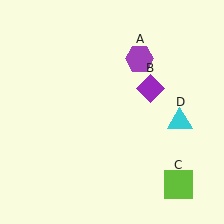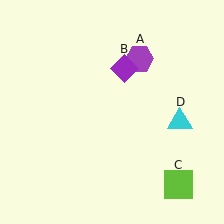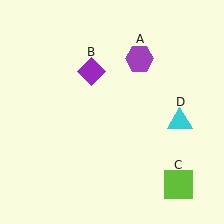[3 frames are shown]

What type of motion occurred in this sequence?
The purple diamond (object B) rotated counterclockwise around the center of the scene.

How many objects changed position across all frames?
1 object changed position: purple diamond (object B).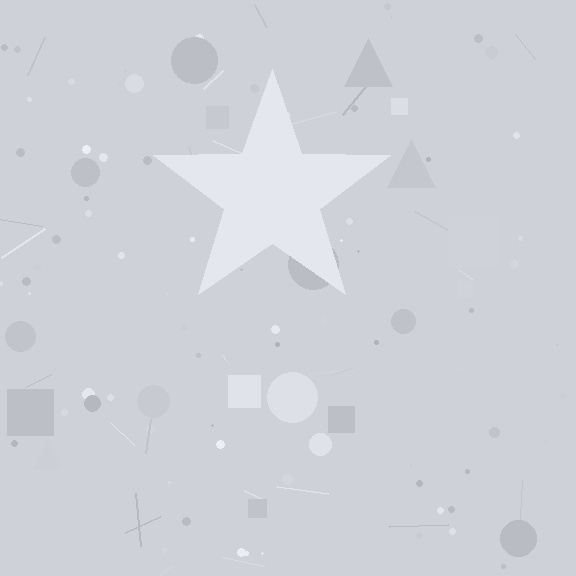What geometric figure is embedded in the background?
A star is embedded in the background.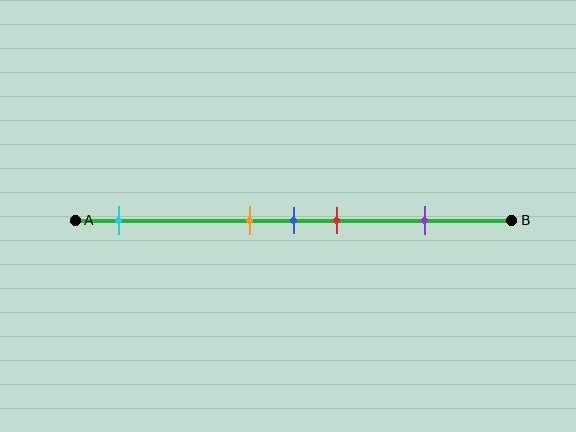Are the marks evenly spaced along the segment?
No, the marks are not evenly spaced.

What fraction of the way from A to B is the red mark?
The red mark is approximately 60% (0.6) of the way from A to B.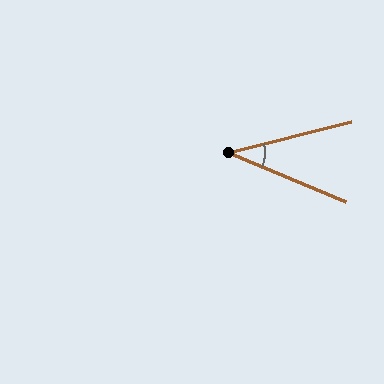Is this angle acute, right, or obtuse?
It is acute.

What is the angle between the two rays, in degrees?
Approximately 37 degrees.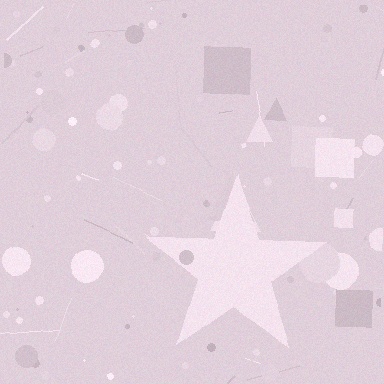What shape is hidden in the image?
A star is hidden in the image.